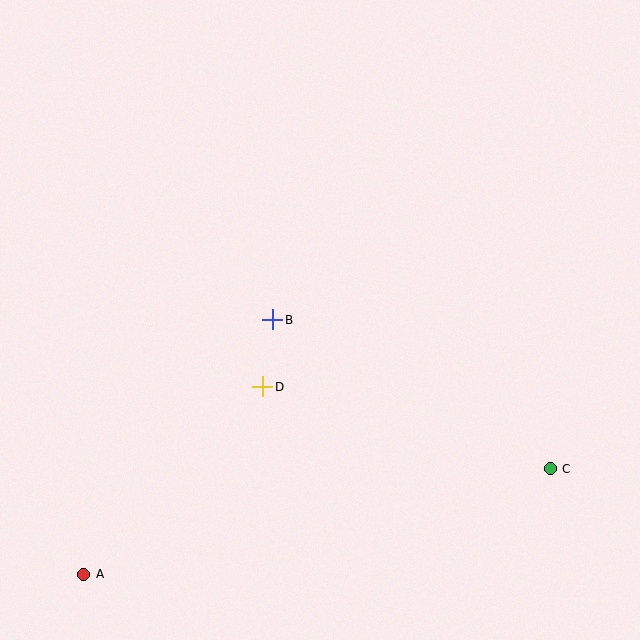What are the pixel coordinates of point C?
Point C is at (550, 469).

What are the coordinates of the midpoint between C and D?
The midpoint between C and D is at (407, 428).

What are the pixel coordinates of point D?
Point D is at (263, 387).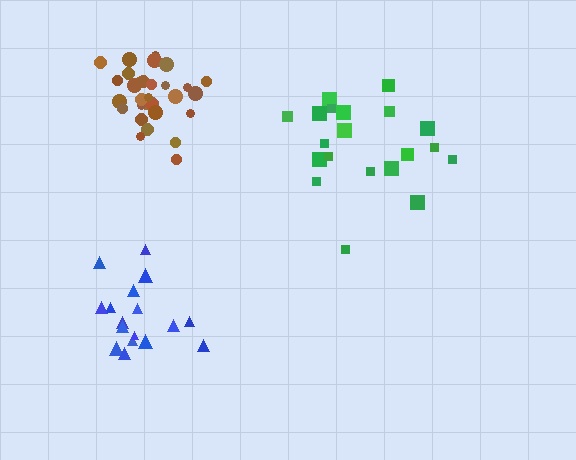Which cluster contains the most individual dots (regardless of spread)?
Brown (33).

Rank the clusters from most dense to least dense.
brown, blue, green.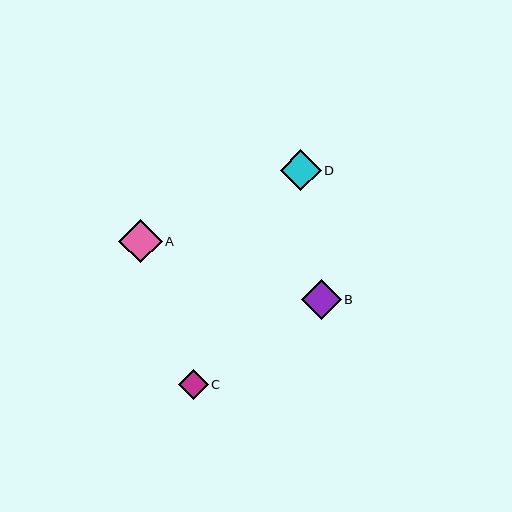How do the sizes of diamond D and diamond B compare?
Diamond D and diamond B are approximately the same size.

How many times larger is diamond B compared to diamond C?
Diamond B is approximately 1.3 times the size of diamond C.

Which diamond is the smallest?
Diamond C is the smallest with a size of approximately 30 pixels.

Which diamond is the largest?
Diamond A is the largest with a size of approximately 43 pixels.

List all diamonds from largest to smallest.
From largest to smallest: A, D, B, C.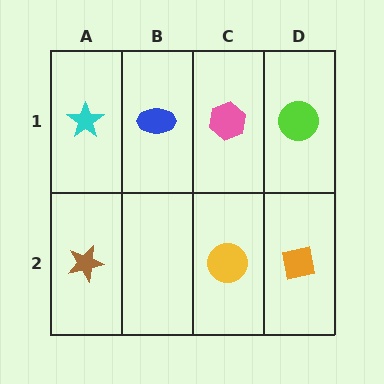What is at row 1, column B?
A blue ellipse.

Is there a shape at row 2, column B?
No, that cell is empty.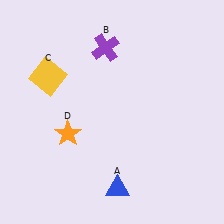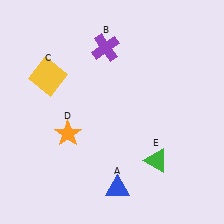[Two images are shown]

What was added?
A green triangle (E) was added in Image 2.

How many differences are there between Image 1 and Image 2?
There is 1 difference between the two images.